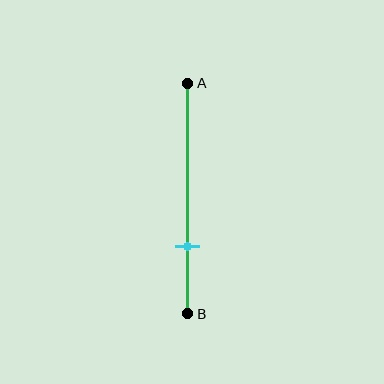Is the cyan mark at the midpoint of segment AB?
No, the mark is at about 70% from A, not at the 50% midpoint.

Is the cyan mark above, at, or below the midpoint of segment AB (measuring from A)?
The cyan mark is below the midpoint of segment AB.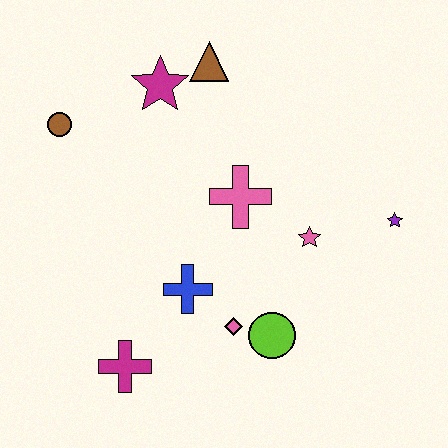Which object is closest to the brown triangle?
The magenta star is closest to the brown triangle.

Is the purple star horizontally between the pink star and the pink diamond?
No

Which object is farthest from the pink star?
The brown circle is farthest from the pink star.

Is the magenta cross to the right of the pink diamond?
No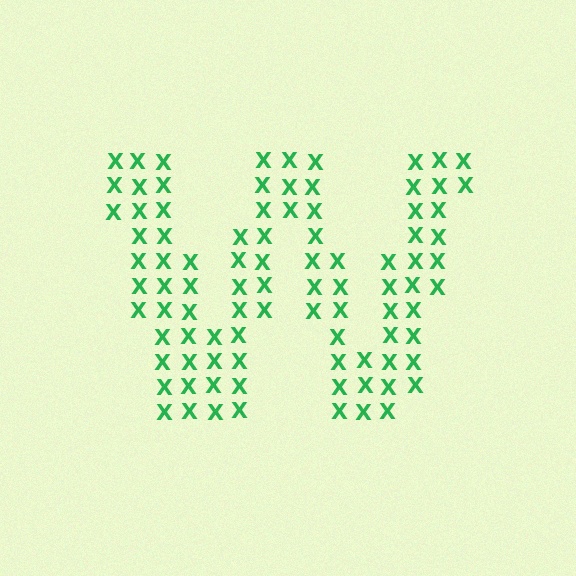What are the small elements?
The small elements are letter X's.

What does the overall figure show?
The overall figure shows the letter W.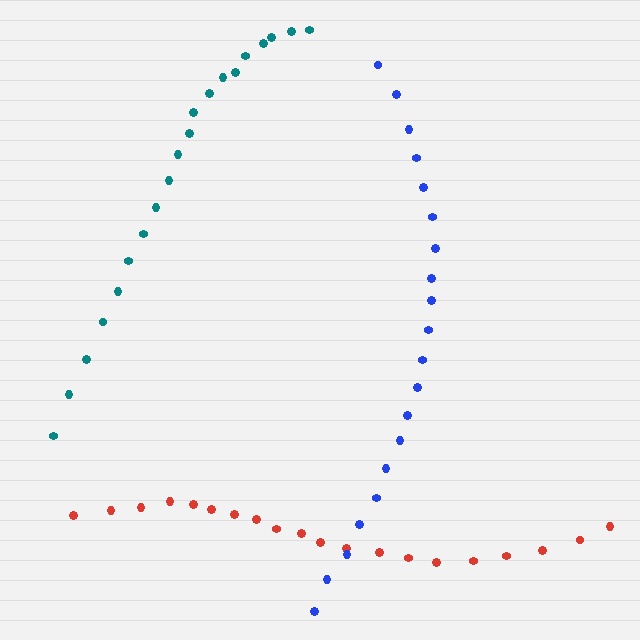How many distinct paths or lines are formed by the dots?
There are 3 distinct paths.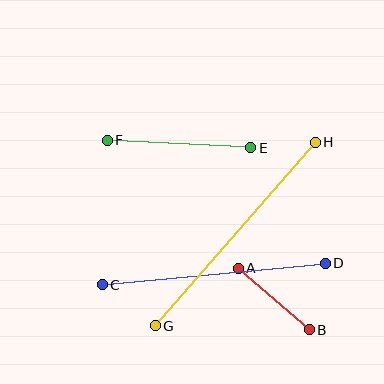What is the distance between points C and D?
The distance is approximately 224 pixels.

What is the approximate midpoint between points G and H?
The midpoint is at approximately (235, 234) pixels.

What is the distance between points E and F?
The distance is approximately 144 pixels.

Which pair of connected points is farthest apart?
Points G and H are farthest apart.